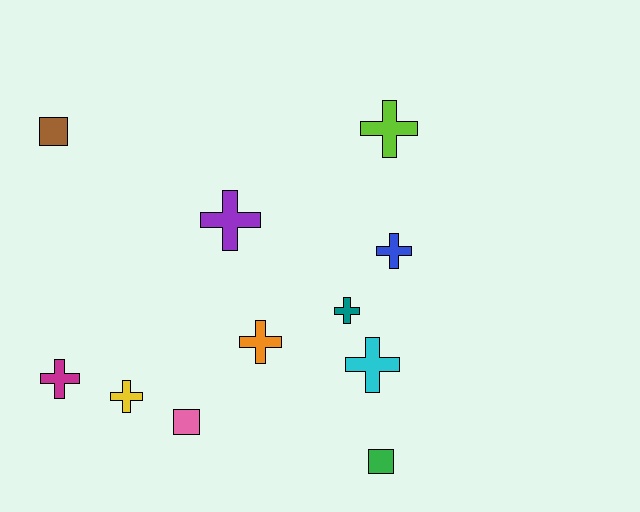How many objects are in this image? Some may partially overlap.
There are 11 objects.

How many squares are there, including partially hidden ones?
There are 3 squares.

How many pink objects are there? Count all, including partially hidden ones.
There is 1 pink object.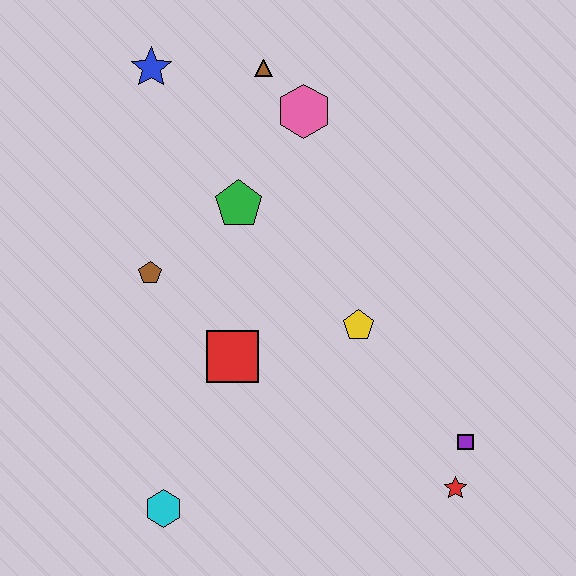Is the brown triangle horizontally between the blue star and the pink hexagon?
Yes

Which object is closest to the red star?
The purple square is closest to the red star.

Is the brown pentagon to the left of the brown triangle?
Yes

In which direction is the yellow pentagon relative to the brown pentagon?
The yellow pentagon is to the right of the brown pentagon.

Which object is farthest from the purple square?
The blue star is farthest from the purple square.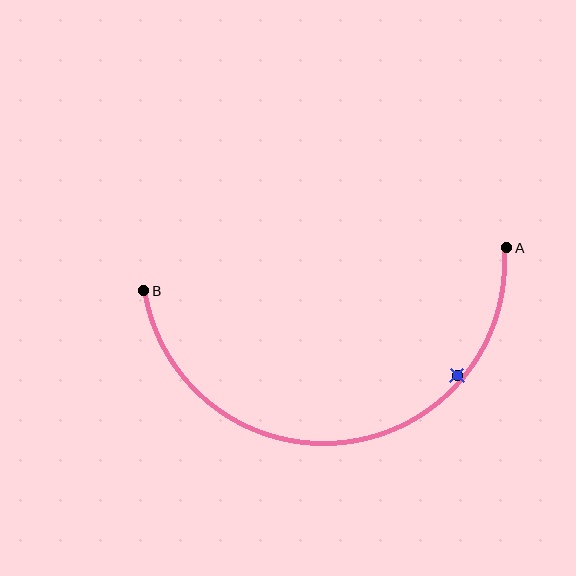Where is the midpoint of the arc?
The arc midpoint is the point on the curve farthest from the straight line joining A and B. It sits below that line.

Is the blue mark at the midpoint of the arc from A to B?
No — the blue mark does not lie on the arc at all. It sits slightly inside the curve.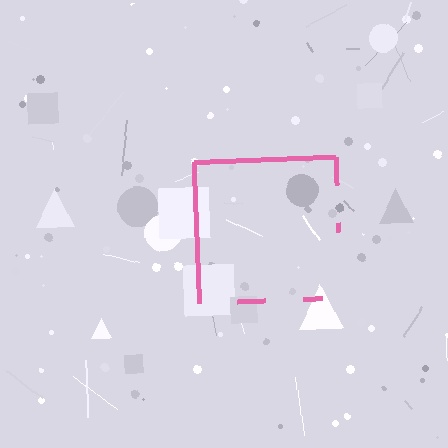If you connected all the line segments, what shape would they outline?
They would outline a square.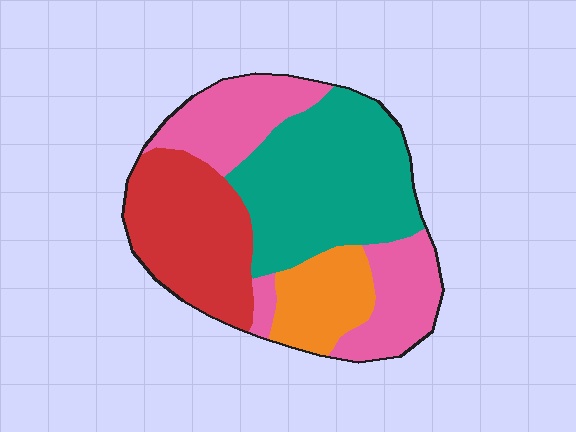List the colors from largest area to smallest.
From largest to smallest: teal, pink, red, orange.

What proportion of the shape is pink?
Pink covers roughly 30% of the shape.